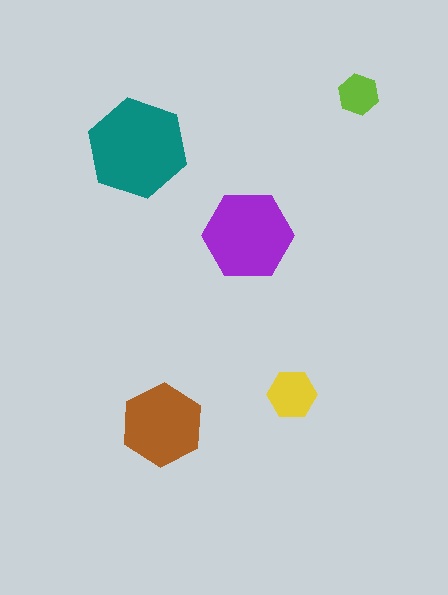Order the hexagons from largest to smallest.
the teal one, the purple one, the brown one, the yellow one, the lime one.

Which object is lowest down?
The brown hexagon is bottommost.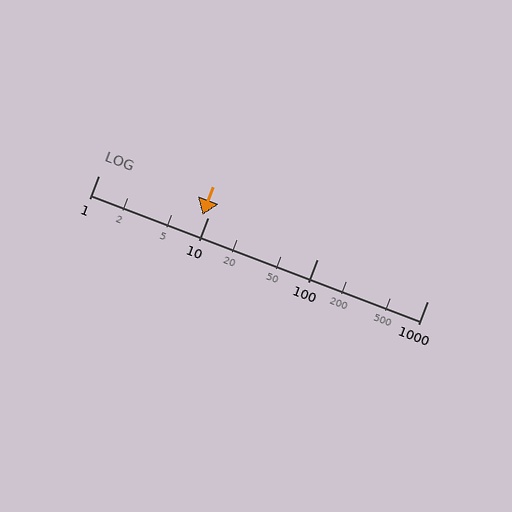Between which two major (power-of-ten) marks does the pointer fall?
The pointer is between 1 and 10.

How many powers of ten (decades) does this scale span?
The scale spans 3 decades, from 1 to 1000.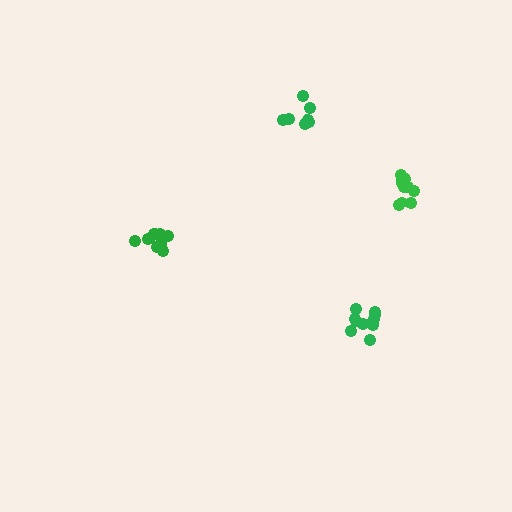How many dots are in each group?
Group 1: 11 dots, Group 2: 11 dots, Group 3: 8 dots, Group 4: 10 dots (40 total).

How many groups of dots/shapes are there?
There are 4 groups.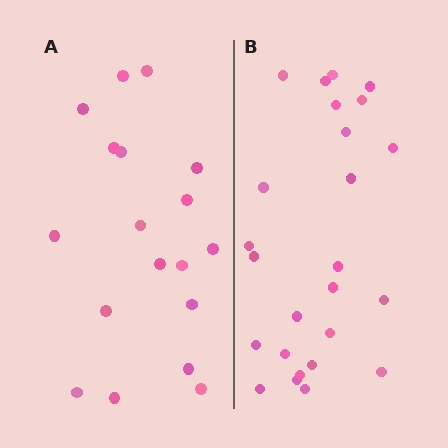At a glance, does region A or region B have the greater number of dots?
Region B (the right region) has more dots.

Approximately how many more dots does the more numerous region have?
Region B has roughly 8 or so more dots than region A.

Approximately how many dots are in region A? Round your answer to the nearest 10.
About 20 dots. (The exact count is 18, which rounds to 20.)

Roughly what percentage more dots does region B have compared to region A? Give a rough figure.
About 40% more.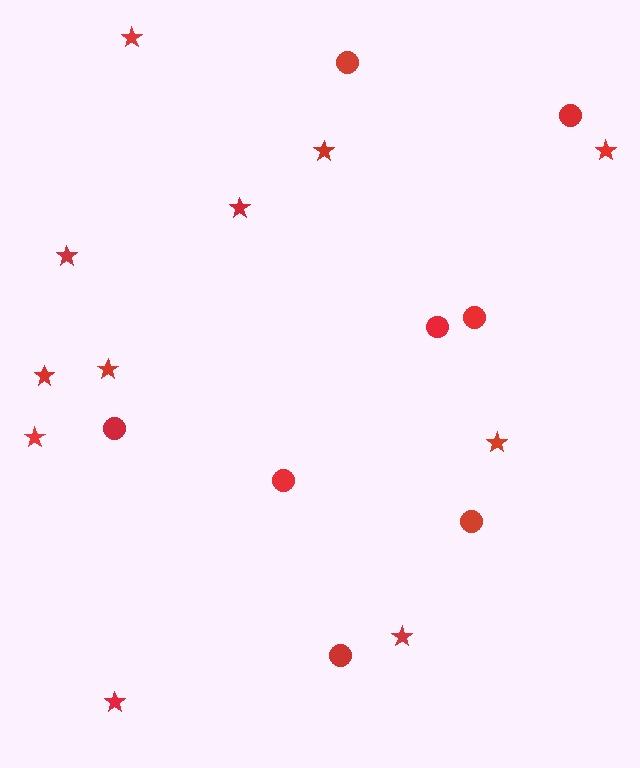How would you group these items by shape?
There are 2 groups: one group of stars (11) and one group of circles (8).